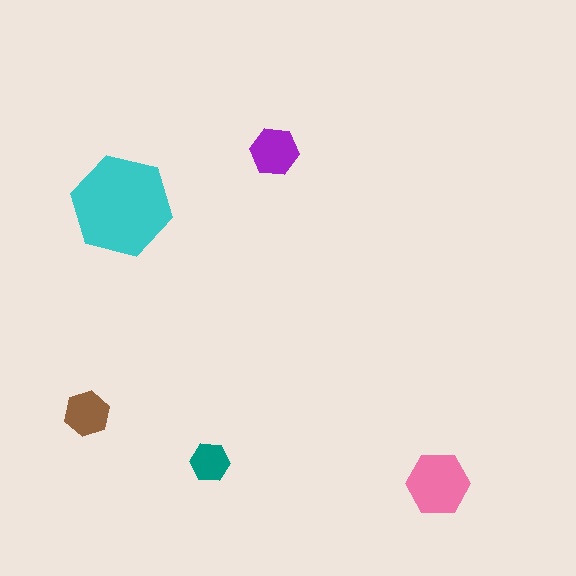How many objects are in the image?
There are 5 objects in the image.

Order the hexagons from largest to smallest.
the cyan one, the pink one, the purple one, the brown one, the teal one.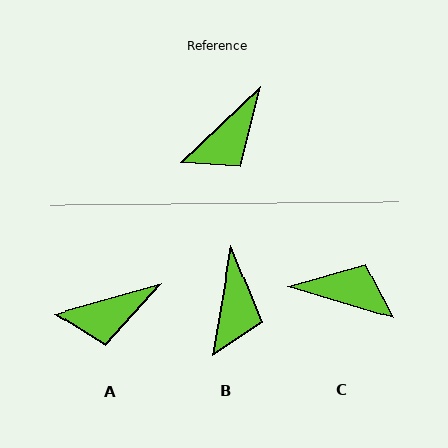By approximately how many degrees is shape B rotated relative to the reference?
Approximately 37 degrees counter-clockwise.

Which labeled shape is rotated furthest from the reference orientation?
C, about 120 degrees away.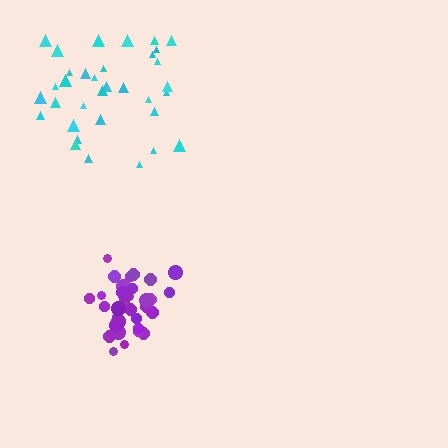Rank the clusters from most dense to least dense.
purple, cyan.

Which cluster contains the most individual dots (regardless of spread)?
Purple (34).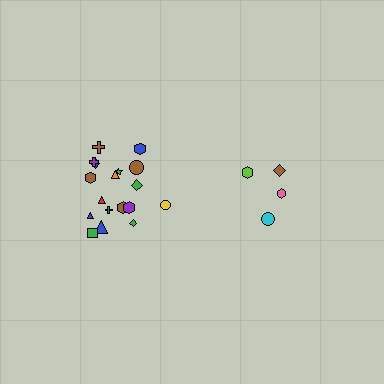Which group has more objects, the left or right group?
The left group.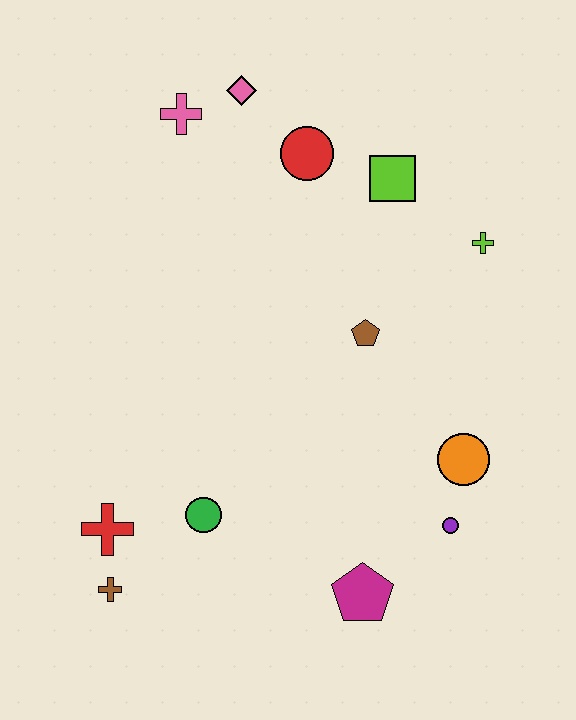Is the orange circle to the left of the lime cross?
Yes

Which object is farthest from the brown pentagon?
The brown cross is farthest from the brown pentagon.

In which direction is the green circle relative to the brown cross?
The green circle is to the right of the brown cross.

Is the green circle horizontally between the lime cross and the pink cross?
Yes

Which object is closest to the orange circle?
The purple circle is closest to the orange circle.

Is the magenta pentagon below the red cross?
Yes